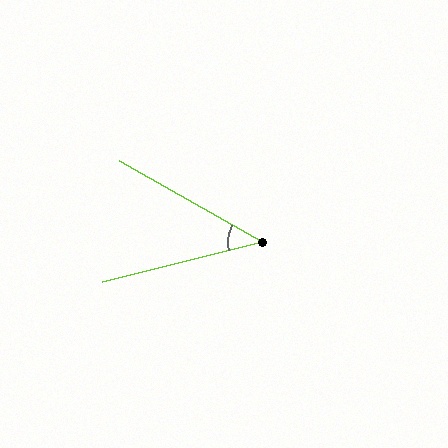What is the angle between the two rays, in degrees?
Approximately 43 degrees.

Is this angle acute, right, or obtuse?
It is acute.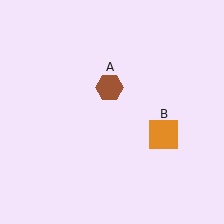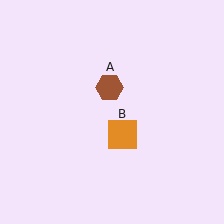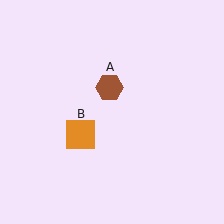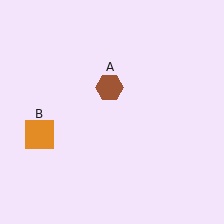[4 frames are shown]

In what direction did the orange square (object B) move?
The orange square (object B) moved left.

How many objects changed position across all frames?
1 object changed position: orange square (object B).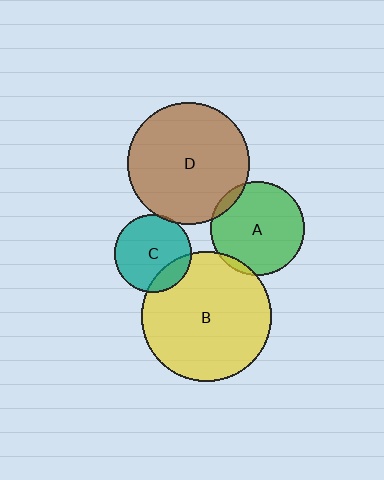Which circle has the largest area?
Circle B (yellow).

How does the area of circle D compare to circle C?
Approximately 2.4 times.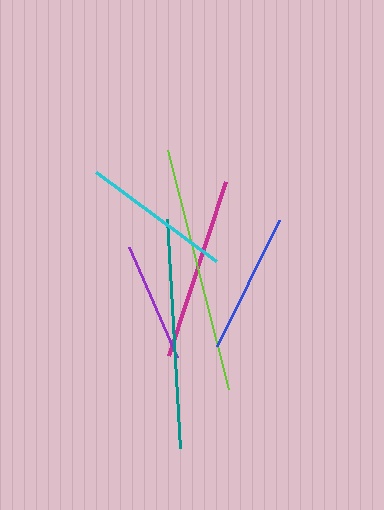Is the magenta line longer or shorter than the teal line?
The teal line is longer than the magenta line.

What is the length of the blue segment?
The blue segment is approximately 141 pixels long.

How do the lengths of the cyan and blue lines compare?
The cyan and blue lines are approximately the same length.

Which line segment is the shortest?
The purple line is the shortest at approximately 119 pixels.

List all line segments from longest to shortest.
From longest to shortest: lime, teal, magenta, cyan, blue, purple.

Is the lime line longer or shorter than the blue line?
The lime line is longer than the blue line.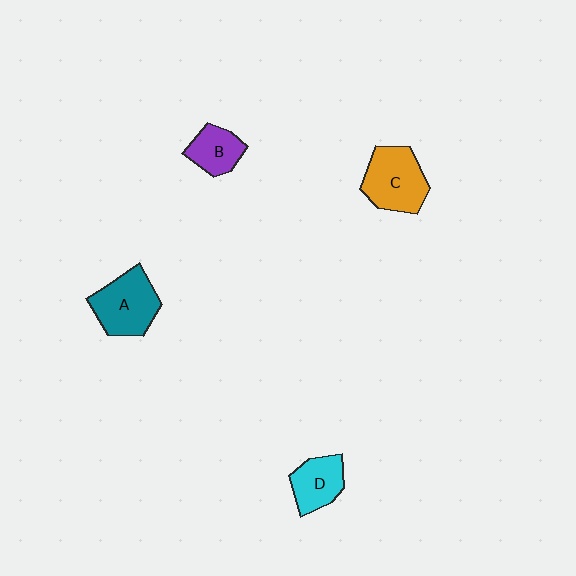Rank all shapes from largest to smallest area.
From largest to smallest: C (orange), A (teal), D (cyan), B (purple).